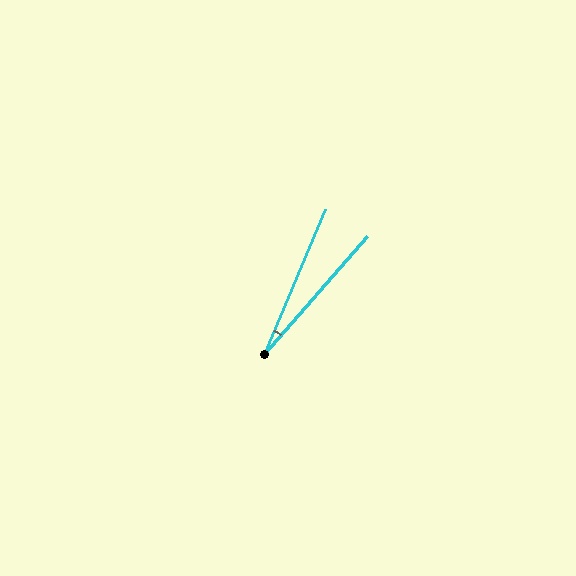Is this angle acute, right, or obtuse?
It is acute.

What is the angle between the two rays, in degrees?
Approximately 18 degrees.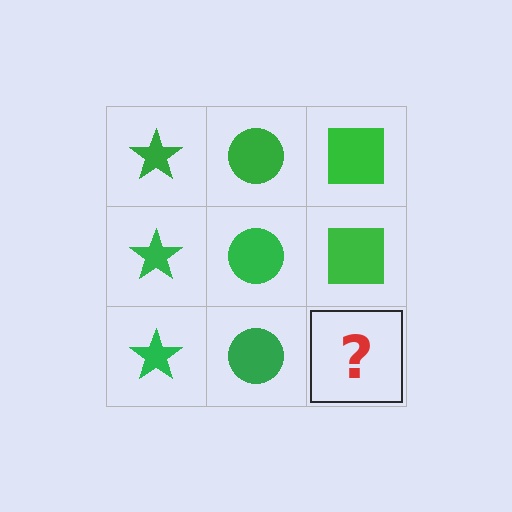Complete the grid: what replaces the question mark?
The question mark should be replaced with a green square.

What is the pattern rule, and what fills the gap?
The rule is that each column has a consistent shape. The gap should be filled with a green square.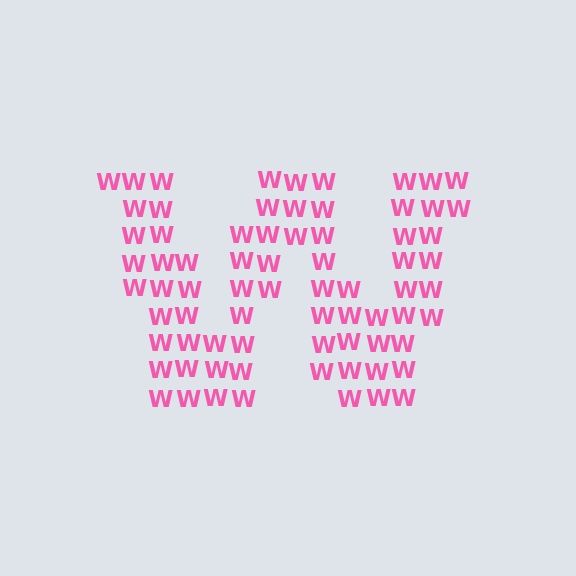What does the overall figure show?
The overall figure shows the letter W.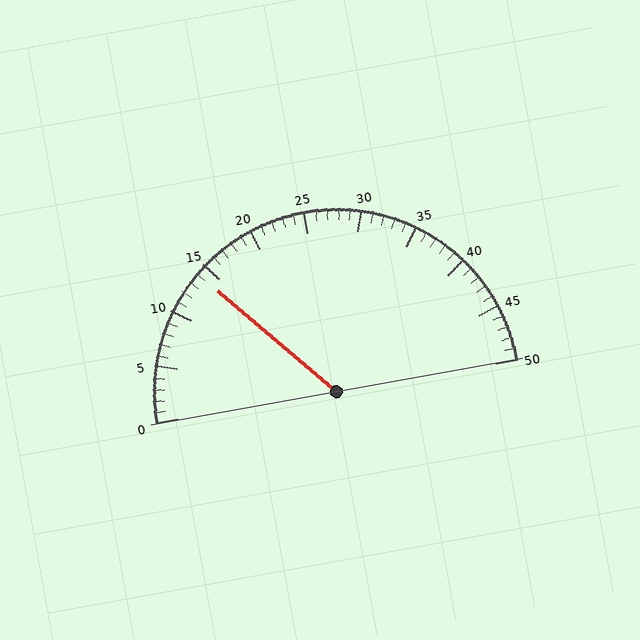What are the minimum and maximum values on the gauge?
The gauge ranges from 0 to 50.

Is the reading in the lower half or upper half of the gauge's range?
The reading is in the lower half of the range (0 to 50).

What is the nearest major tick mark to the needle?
The nearest major tick mark is 15.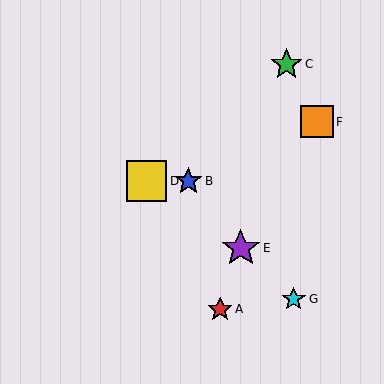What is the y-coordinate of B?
Object B is at y≈181.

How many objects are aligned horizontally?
2 objects (B, D) are aligned horizontally.